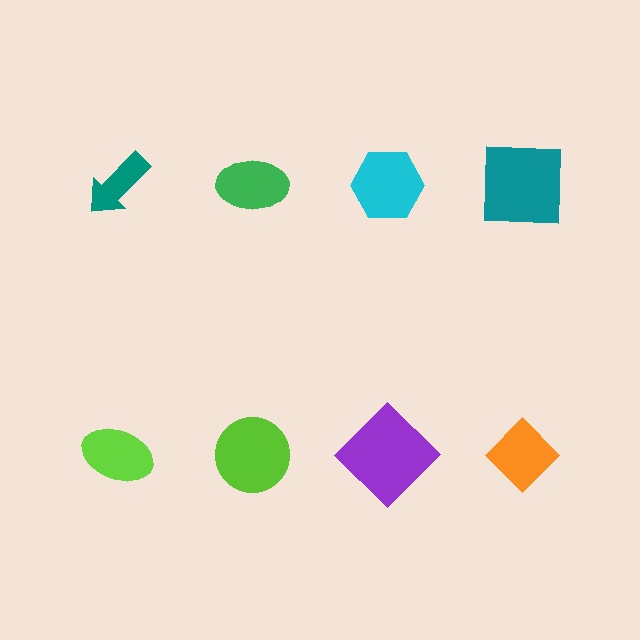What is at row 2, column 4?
An orange diamond.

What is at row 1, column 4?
A teal square.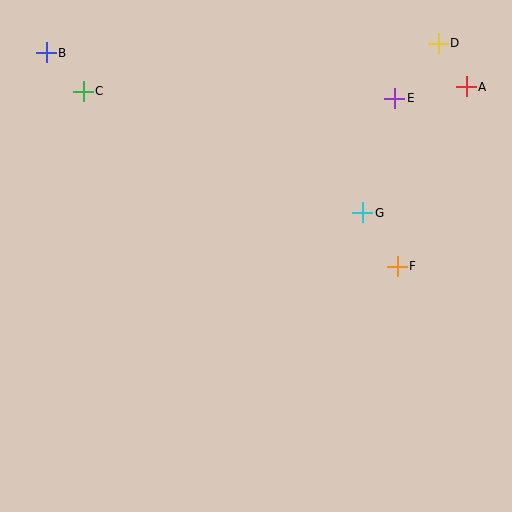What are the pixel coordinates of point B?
Point B is at (46, 53).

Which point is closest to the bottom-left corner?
Point C is closest to the bottom-left corner.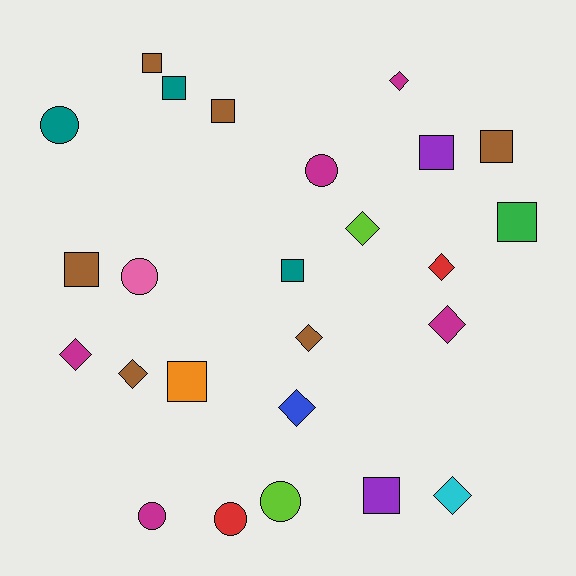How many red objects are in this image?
There are 2 red objects.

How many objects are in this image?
There are 25 objects.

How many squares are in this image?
There are 10 squares.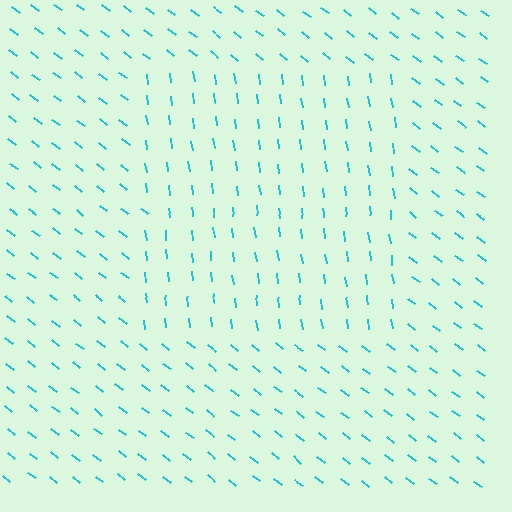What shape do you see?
I see a rectangle.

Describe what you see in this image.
The image is filled with small cyan line segments. A rectangle region in the image has lines oriented differently from the surrounding lines, creating a visible texture boundary.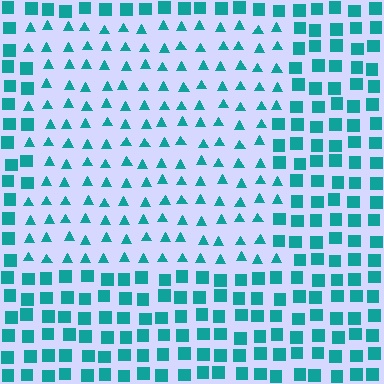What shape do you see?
I see a rectangle.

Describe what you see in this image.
The image is filled with small teal elements arranged in a uniform grid. A rectangle-shaped region contains triangles, while the surrounding area contains squares. The boundary is defined purely by the change in element shape.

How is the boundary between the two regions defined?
The boundary is defined by a change in element shape: triangles inside vs. squares outside. All elements share the same color and spacing.